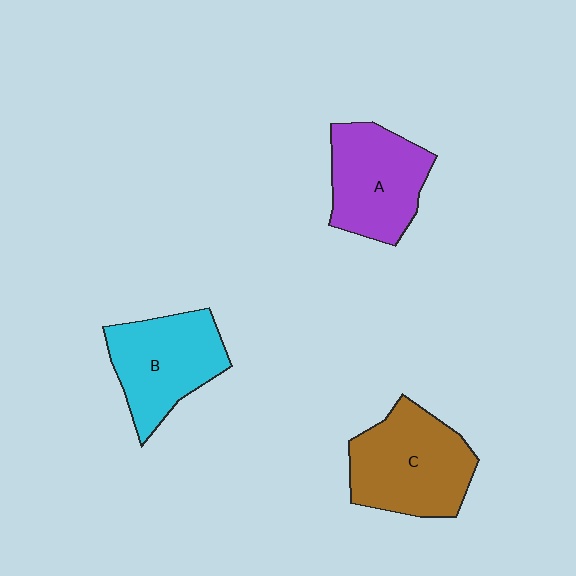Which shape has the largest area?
Shape C (brown).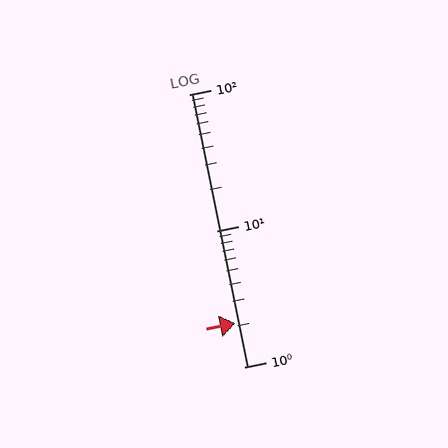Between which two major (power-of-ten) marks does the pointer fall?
The pointer is between 1 and 10.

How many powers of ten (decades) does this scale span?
The scale spans 2 decades, from 1 to 100.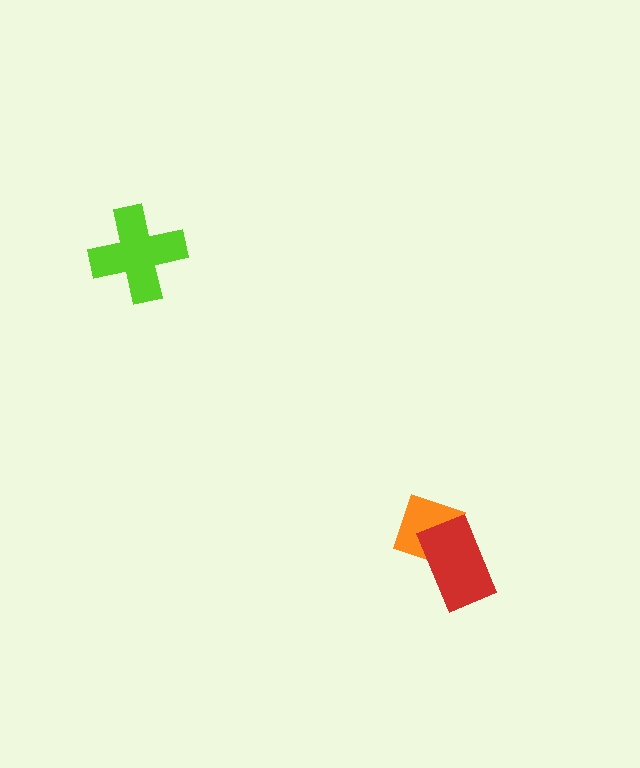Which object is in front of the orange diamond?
The red rectangle is in front of the orange diamond.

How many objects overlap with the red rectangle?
1 object overlaps with the red rectangle.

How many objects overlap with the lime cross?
0 objects overlap with the lime cross.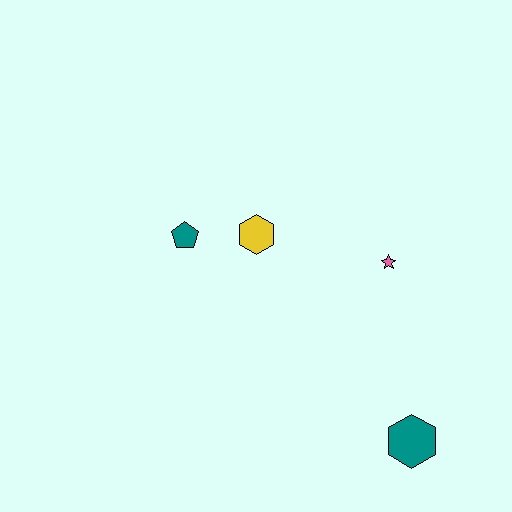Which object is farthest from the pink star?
The teal pentagon is farthest from the pink star.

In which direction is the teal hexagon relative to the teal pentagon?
The teal hexagon is to the right of the teal pentagon.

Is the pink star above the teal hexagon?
Yes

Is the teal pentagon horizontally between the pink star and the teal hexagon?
No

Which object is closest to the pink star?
The yellow hexagon is closest to the pink star.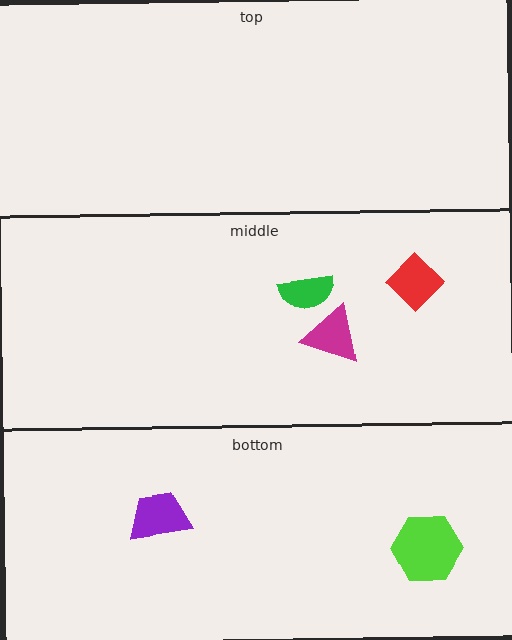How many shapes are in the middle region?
3.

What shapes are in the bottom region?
The lime hexagon, the purple trapezoid.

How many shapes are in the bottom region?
2.